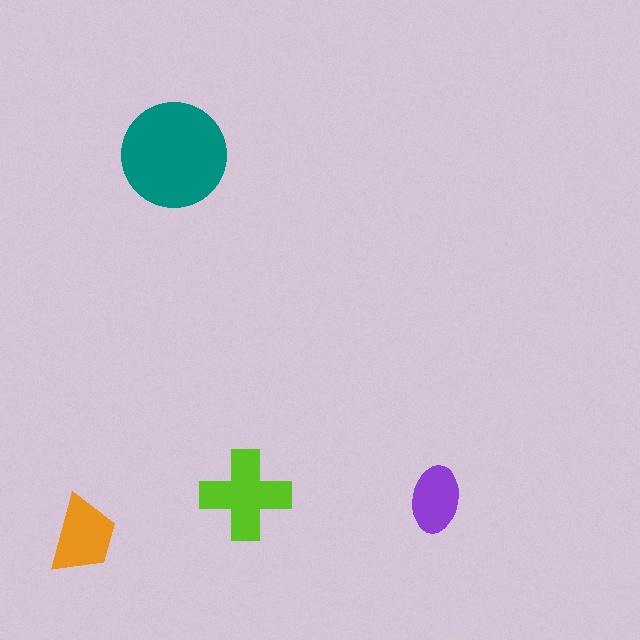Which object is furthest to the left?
The orange trapezoid is leftmost.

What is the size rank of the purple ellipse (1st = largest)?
4th.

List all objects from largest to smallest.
The teal circle, the lime cross, the orange trapezoid, the purple ellipse.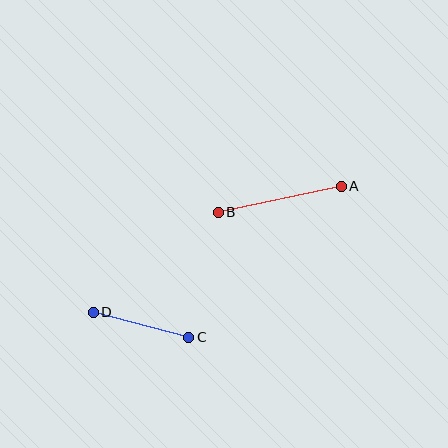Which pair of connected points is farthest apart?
Points A and B are farthest apart.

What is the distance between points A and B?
The distance is approximately 126 pixels.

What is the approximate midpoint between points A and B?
The midpoint is at approximately (280, 199) pixels.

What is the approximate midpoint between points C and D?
The midpoint is at approximately (141, 325) pixels.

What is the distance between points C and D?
The distance is approximately 98 pixels.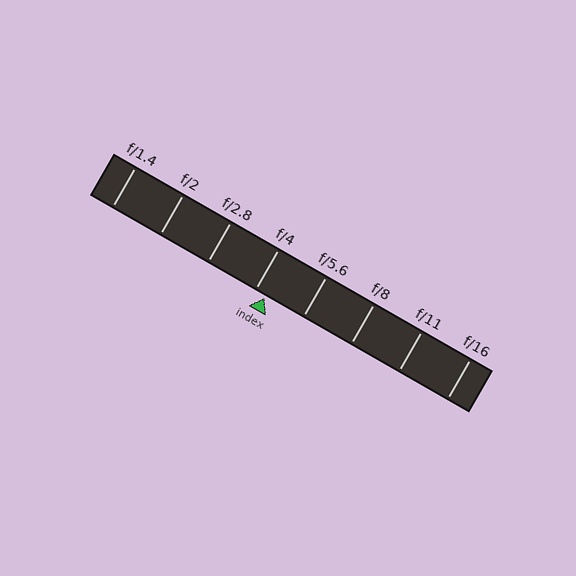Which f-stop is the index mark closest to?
The index mark is closest to f/4.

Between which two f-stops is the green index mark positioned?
The index mark is between f/4 and f/5.6.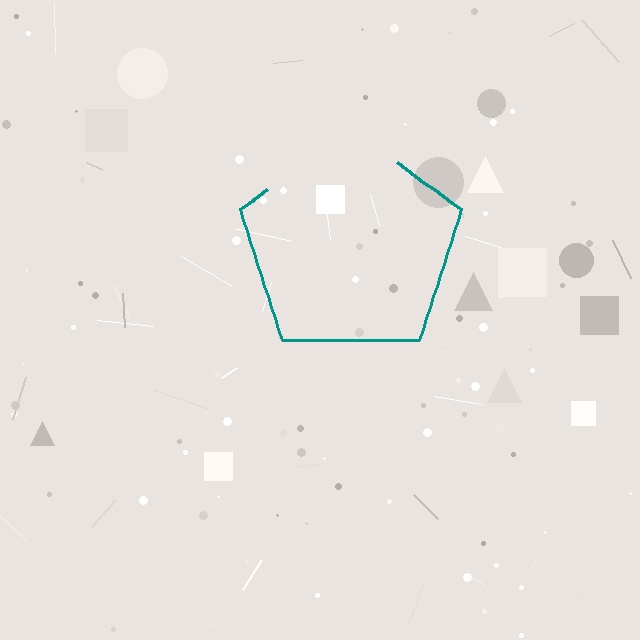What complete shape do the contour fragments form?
The contour fragments form a pentagon.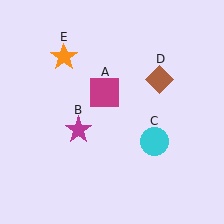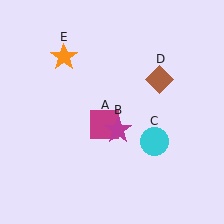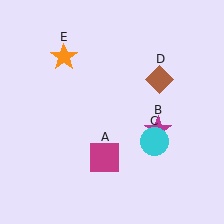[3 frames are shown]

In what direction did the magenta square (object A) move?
The magenta square (object A) moved down.